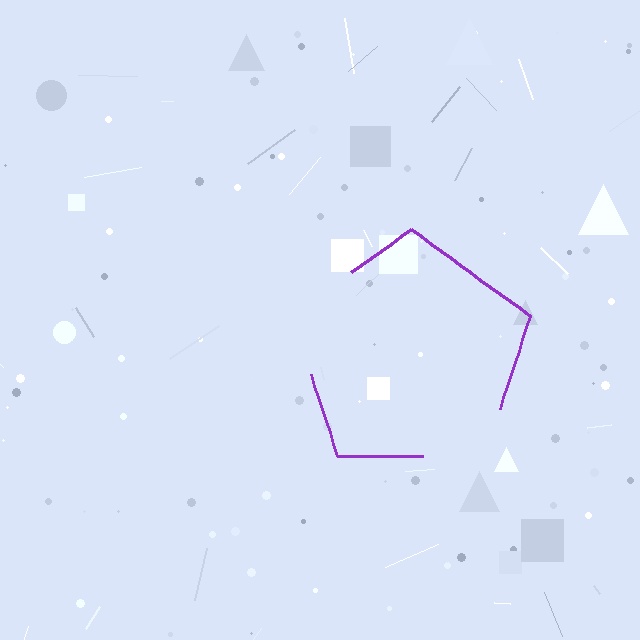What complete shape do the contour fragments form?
The contour fragments form a pentagon.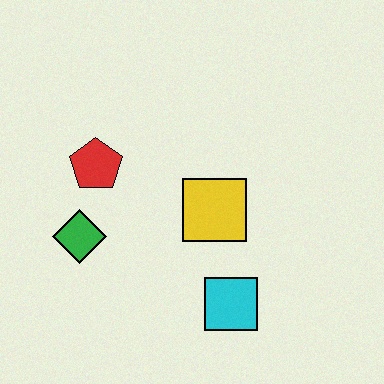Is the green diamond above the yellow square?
No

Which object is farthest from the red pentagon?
The cyan square is farthest from the red pentagon.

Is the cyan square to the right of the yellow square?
Yes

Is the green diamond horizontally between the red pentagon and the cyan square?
No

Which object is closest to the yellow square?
The cyan square is closest to the yellow square.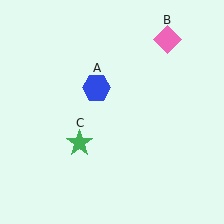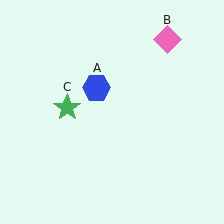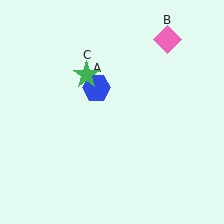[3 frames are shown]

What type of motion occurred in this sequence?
The green star (object C) rotated clockwise around the center of the scene.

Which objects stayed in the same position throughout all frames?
Blue hexagon (object A) and pink diamond (object B) remained stationary.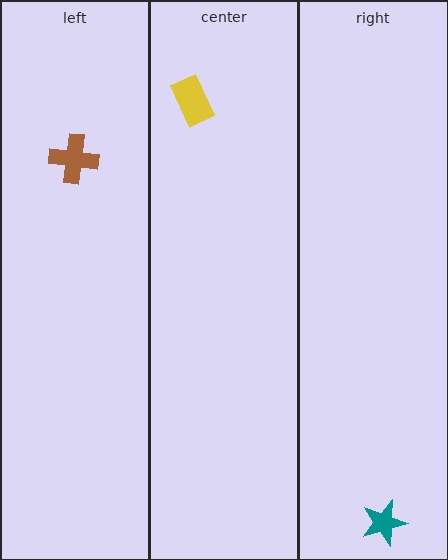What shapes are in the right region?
The teal star.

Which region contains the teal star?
The right region.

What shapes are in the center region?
The yellow rectangle.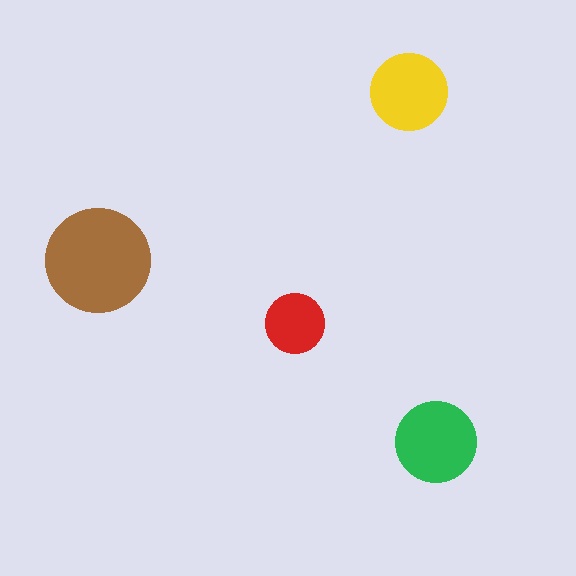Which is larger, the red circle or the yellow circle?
The yellow one.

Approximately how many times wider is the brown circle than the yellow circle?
About 1.5 times wider.